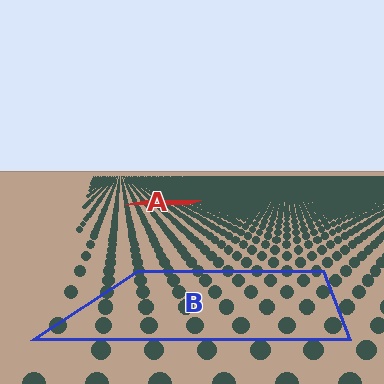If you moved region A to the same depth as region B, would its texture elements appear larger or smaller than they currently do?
They would appear larger. At a closer depth, the same texture elements are projected at a bigger on-screen size.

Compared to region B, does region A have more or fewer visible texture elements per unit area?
Region A has more texture elements per unit area — they are packed more densely because it is farther away.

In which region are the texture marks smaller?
The texture marks are smaller in region A, because it is farther away.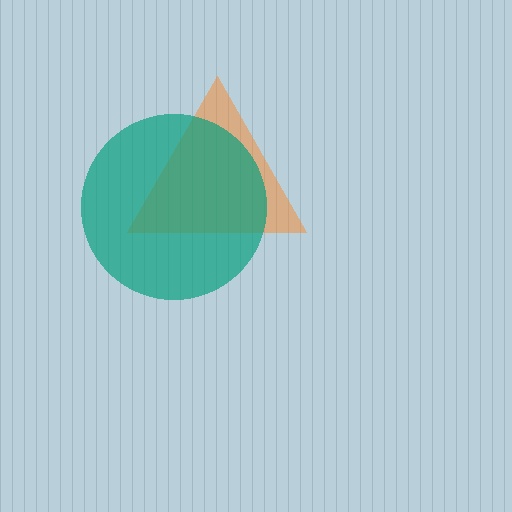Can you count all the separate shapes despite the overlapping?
Yes, there are 2 separate shapes.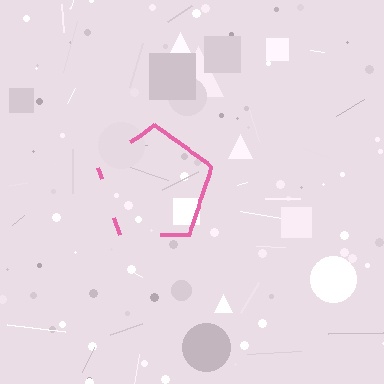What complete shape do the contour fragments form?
The contour fragments form a pentagon.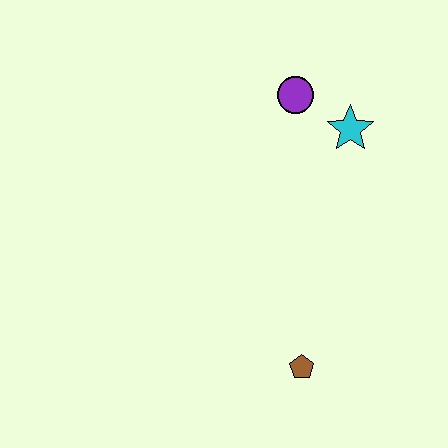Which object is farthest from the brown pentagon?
The purple circle is farthest from the brown pentagon.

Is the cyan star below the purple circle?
Yes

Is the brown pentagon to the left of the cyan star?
Yes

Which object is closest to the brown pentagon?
The cyan star is closest to the brown pentagon.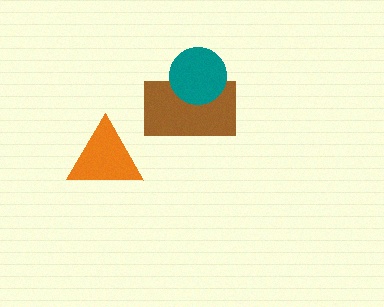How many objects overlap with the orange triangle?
0 objects overlap with the orange triangle.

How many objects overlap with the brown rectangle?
1 object overlaps with the brown rectangle.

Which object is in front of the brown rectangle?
The teal circle is in front of the brown rectangle.